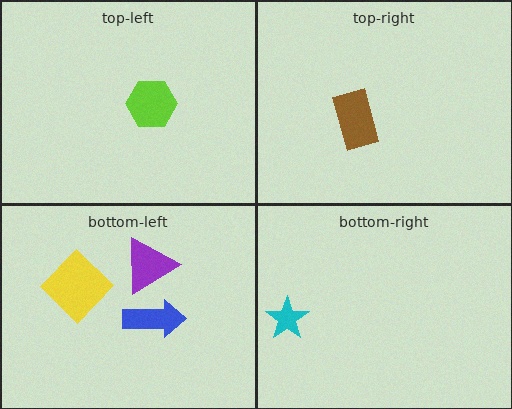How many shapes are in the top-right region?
1.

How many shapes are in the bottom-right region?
1.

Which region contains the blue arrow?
The bottom-left region.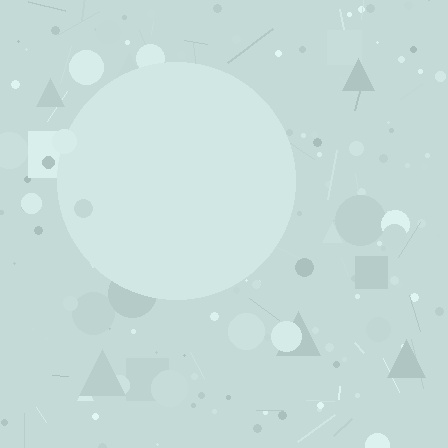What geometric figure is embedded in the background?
A circle is embedded in the background.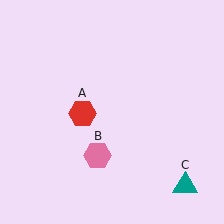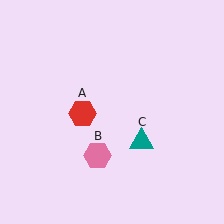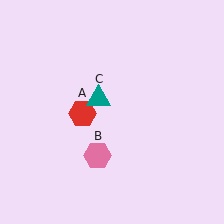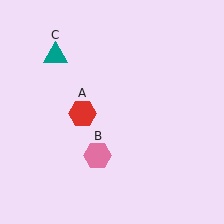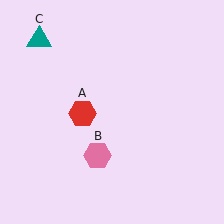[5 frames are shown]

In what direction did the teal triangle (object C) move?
The teal triangle (object C) moved up and to the left.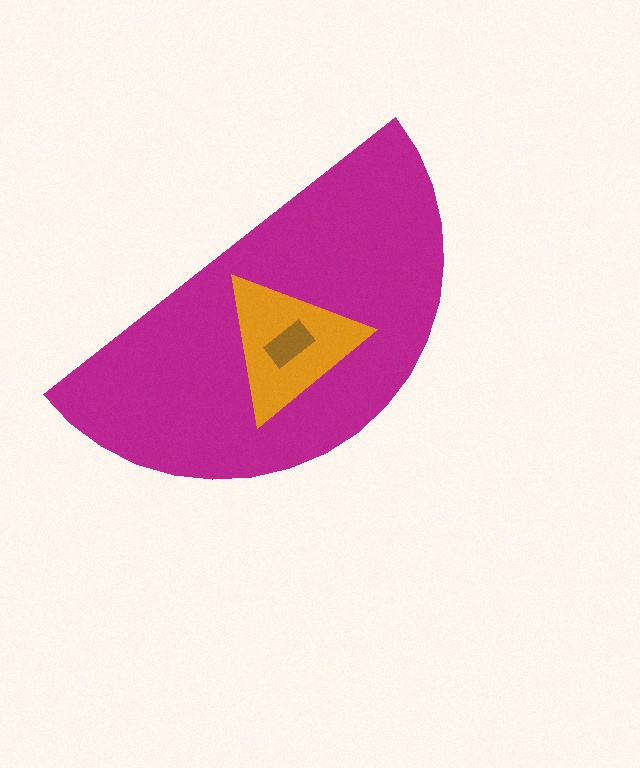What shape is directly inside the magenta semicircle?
The orange triangle.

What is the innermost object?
The brown rectangle.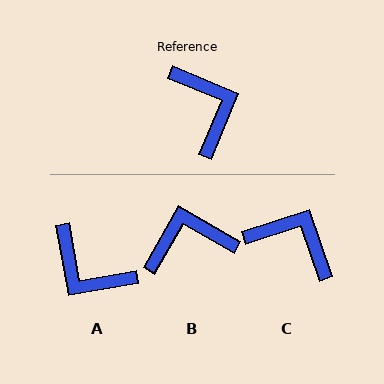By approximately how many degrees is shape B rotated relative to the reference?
Approximately 83 degrees counter-clockwise.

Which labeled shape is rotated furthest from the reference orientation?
A, about 147 degrees away.